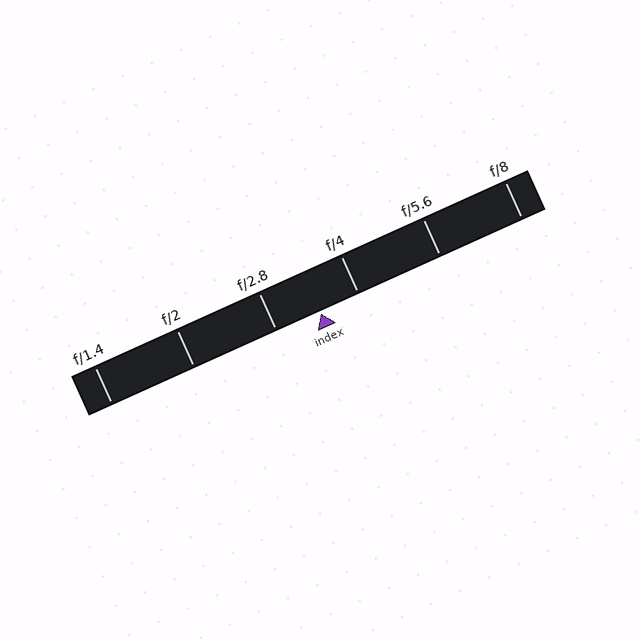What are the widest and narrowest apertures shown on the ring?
The widest aperture shown is f/1.4 and the narrowest is f/8.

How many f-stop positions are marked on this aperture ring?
There are 6 f-stop positions marked.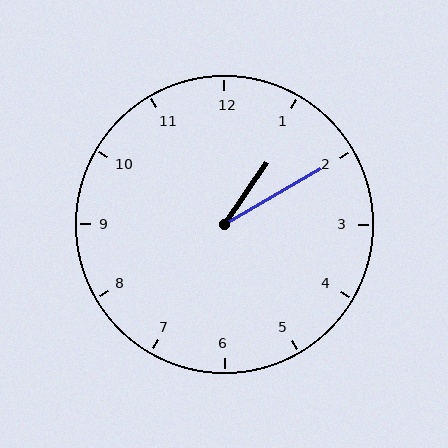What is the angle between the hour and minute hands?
Approximately 25 degrees.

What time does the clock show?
1:10.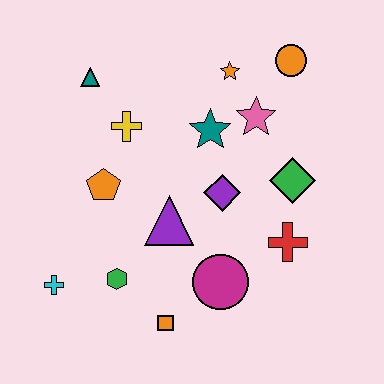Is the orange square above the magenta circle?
No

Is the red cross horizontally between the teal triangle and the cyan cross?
No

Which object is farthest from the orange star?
The cyan cross is farthest from the orange star.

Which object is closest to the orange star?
The pink star is closest to the orange star.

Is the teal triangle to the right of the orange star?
No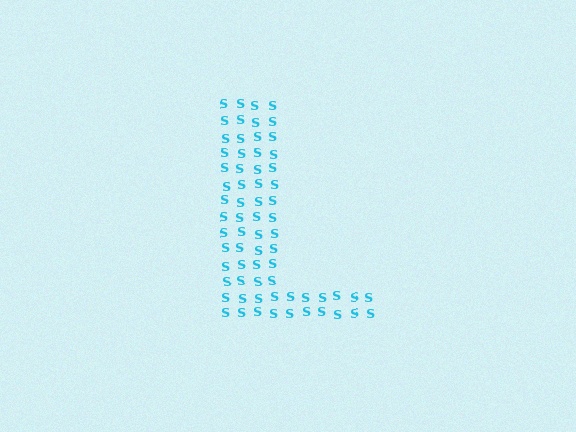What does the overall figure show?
The overall figure shows the letter L.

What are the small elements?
The small elements are letter S's.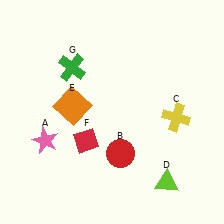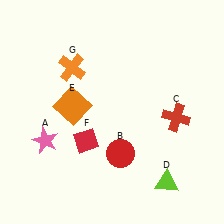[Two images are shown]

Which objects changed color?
C changed from yellow to red. G changed from green to orange.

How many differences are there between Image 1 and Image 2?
There are 2 differences between the two images.